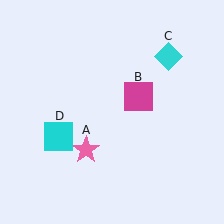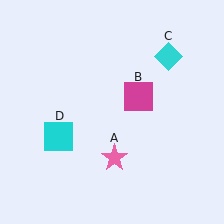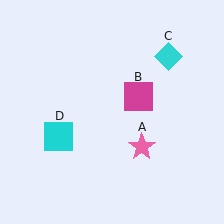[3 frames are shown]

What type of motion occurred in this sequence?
The pink star (object A) rotated counterclockwise around the center of the scene.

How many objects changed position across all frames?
1 object changed position: pink star (object A).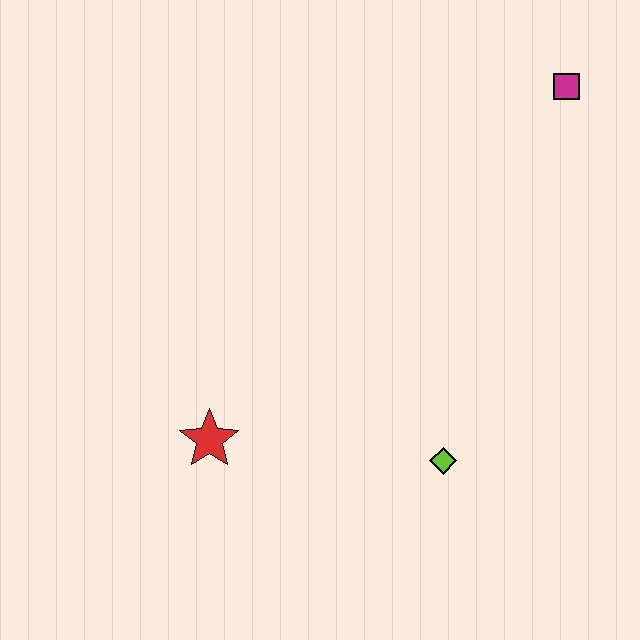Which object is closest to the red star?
The lime diamond is closest to the red star.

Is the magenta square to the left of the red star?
No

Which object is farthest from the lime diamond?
The magenta square is farthest from the lime diamond.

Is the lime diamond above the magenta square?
No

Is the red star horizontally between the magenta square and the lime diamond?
No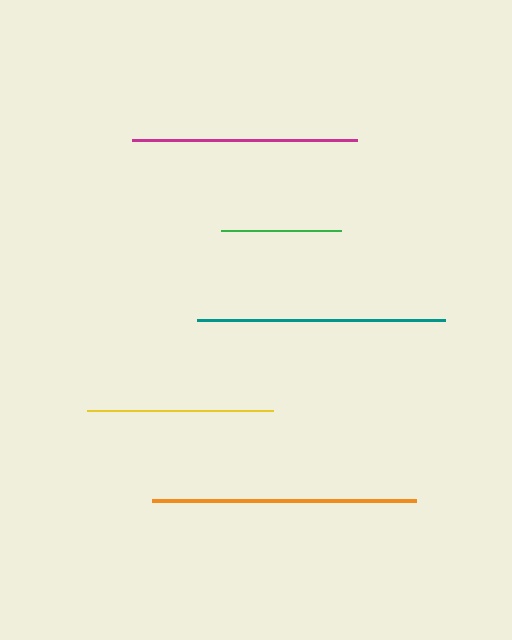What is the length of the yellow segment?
The yellow segment is approximately 186 pixels long.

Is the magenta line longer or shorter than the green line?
The magenta line is longer than the green line.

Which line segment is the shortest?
The green line is the shortest at approximately 121 pixels.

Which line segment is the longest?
The orange line is the longest at approximately 265 pixels.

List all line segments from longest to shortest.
From longest to shortest: orange, teal, magenta, yellow, green.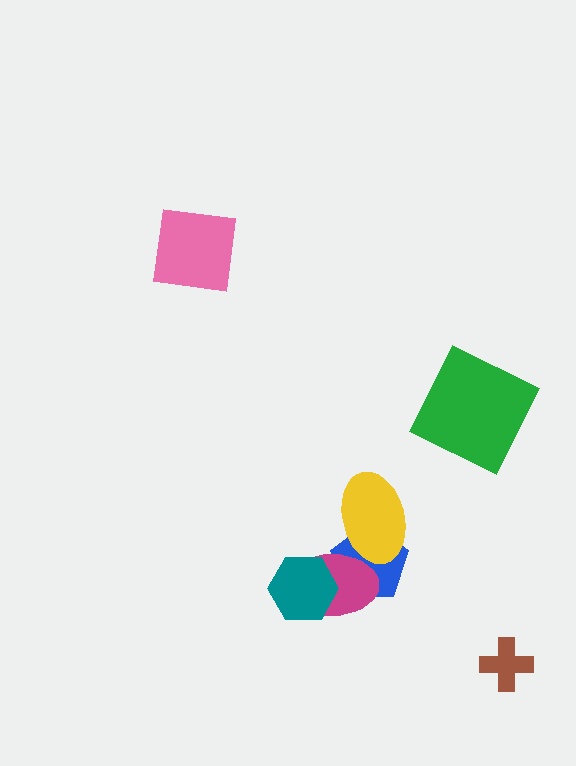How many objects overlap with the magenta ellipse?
3 objects overlap with the magenta ellipse.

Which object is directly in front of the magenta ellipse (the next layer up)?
The yellow ellipse is directly in front of the magenta ellipse.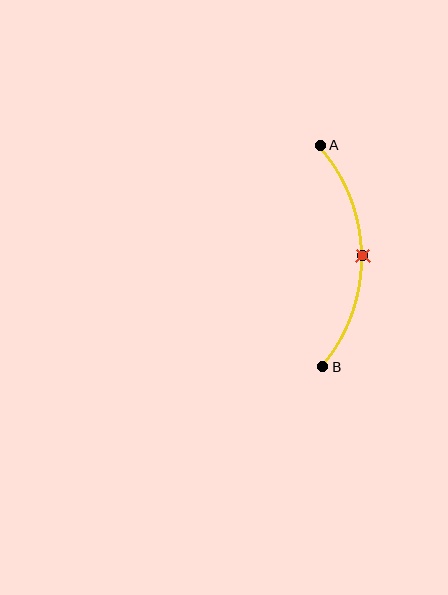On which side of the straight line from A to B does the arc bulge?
The arc bulges to the right of the straight line connecting A and B.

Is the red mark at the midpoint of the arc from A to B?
Yes. The red mark lies on the arc at equal arc-length from both A and B — it is the arc midpoint.